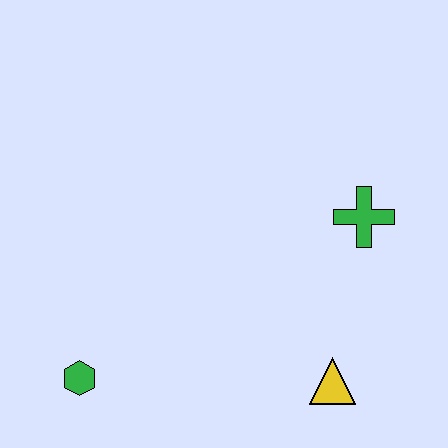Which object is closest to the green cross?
The yellow triangle is closest to the green cross.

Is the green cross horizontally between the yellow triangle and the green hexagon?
No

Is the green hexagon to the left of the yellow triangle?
Yes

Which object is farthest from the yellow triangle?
The green hexagon is farthest from the yellow triangle.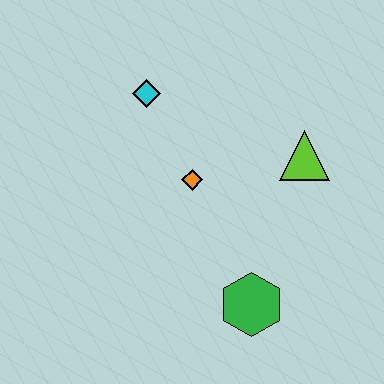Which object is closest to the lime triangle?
The orange diamond is closest to the lime triangle.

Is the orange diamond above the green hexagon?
Yes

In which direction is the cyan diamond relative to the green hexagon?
The cyan diamond is above the green hexagon.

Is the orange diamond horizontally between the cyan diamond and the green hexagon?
Yes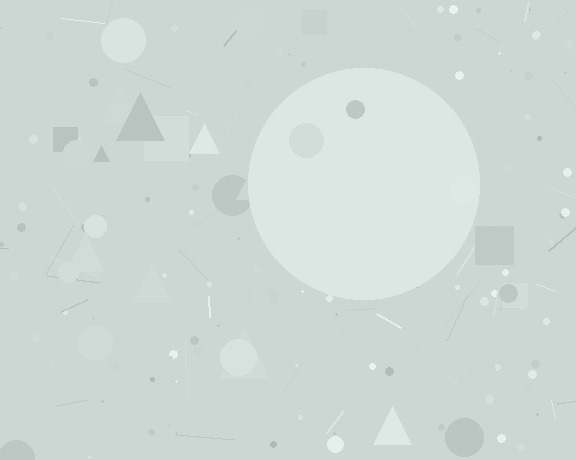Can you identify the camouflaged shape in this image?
The camouflaged shape is a circle.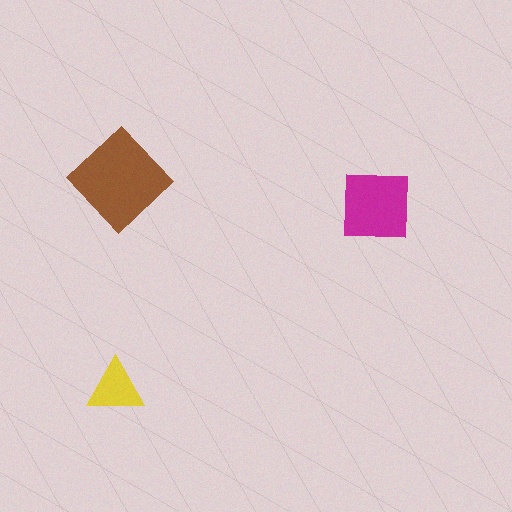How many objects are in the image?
There are 3 objects in the image.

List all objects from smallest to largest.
The yellow triangle, the magenta square, the brown diamond.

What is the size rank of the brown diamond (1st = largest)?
1st.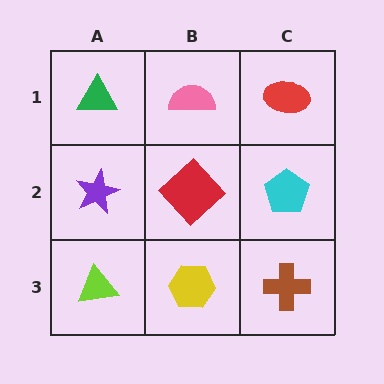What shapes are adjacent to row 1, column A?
A purple star (row 2, column A), a pink semicircle (row 1, column B).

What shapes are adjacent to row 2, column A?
A green triangle (row 1, column A), a lime triangle (row 3, column A), a red diamond (row 2, column B).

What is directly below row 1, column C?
A cyan pentagon.